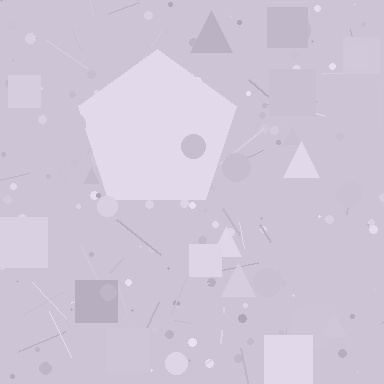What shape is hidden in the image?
A pentagon is hidden in the image.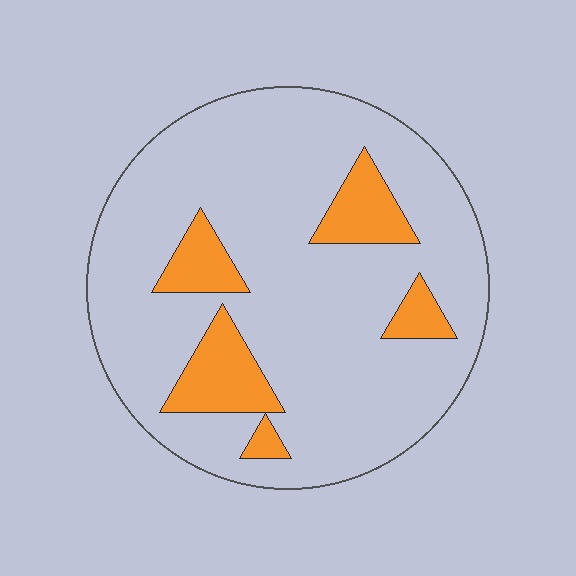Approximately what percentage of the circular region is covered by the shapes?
Approximately 15%.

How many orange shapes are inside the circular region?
5.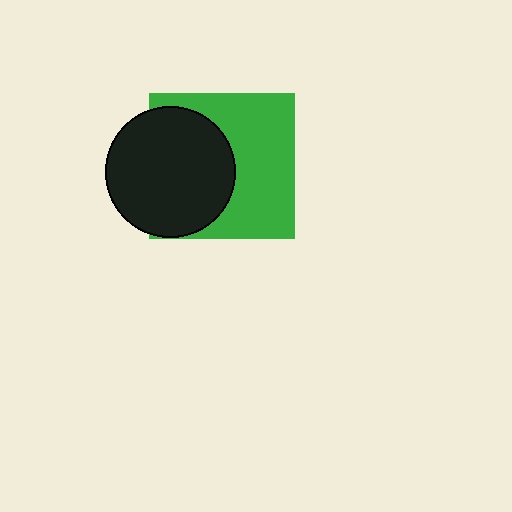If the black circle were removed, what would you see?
You would see the complete green square.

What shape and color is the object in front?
The object in front is a black circle.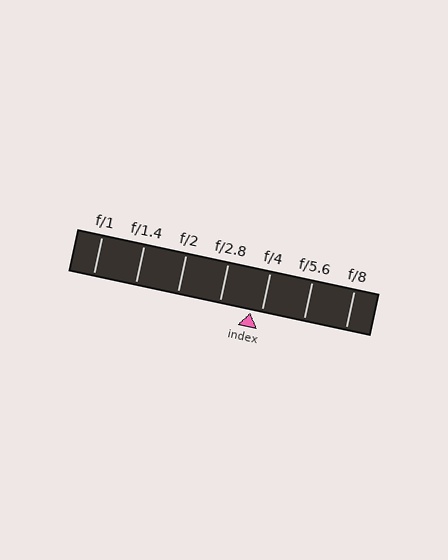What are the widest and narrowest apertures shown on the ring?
The widest aperture shown is f/1 and the narrowest is f/8.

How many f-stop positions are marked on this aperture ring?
There are 7 f-stop positions marked.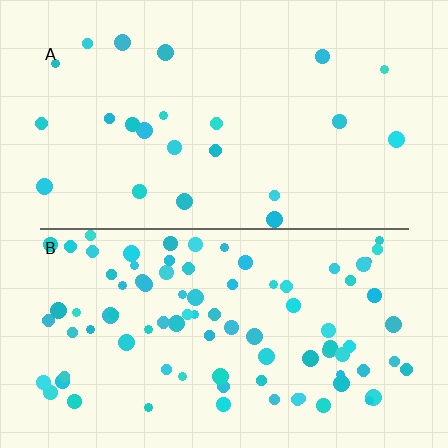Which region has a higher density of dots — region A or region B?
B (the bottom).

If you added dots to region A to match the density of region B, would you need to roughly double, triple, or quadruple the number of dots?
Approximately quadruple.